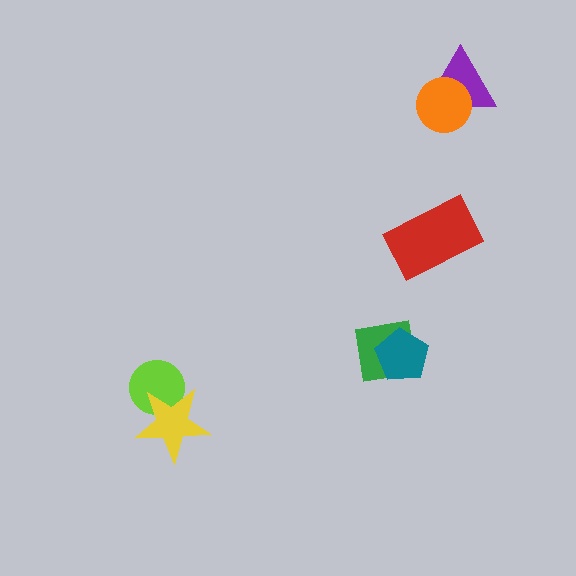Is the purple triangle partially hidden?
Yes, it is partially covered by another shape.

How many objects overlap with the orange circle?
1 object overlaps with the orange circle.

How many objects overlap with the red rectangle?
0 objects overlap with the red rectangle.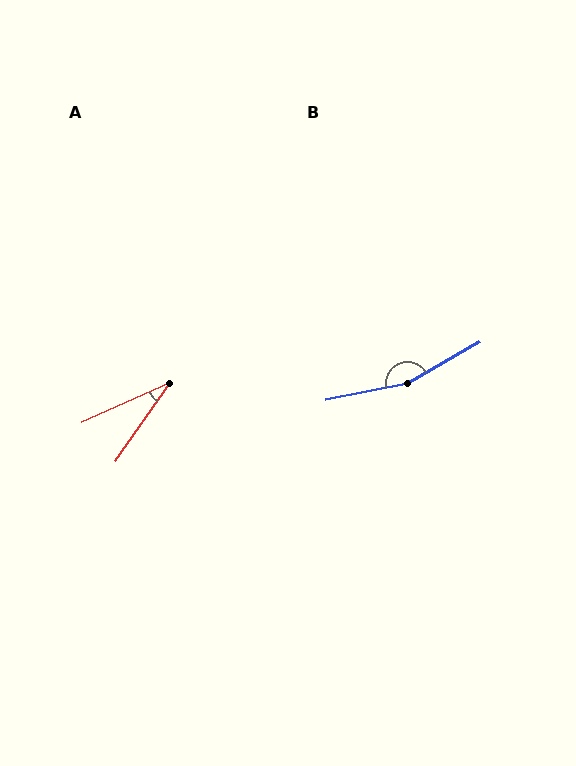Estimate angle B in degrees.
Approximately 162 degrees.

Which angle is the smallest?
A, at approximately 31 degrees.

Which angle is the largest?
B, at approximately 162 degrees.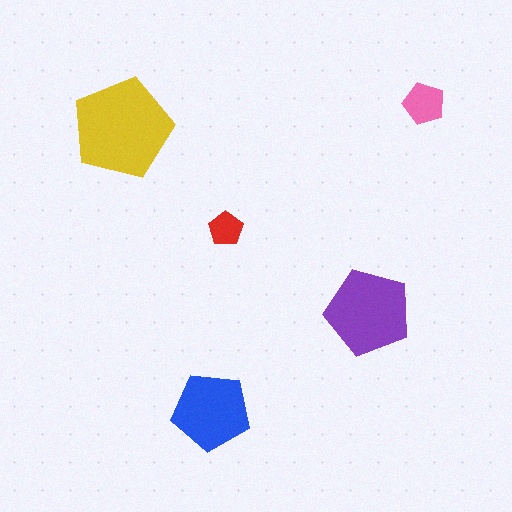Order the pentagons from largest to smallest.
the yellow one, the purple one, the blue one, the pink one, the red one.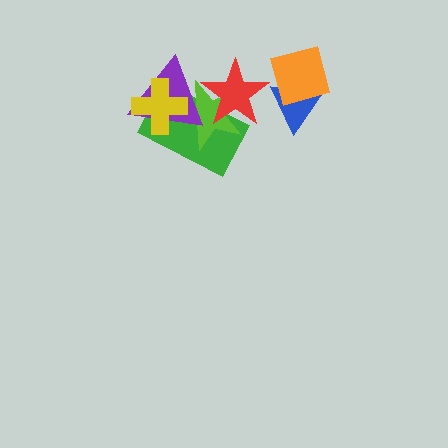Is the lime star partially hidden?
Yes, it is partially covered by another shape.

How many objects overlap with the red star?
3 objects overlap with the red star.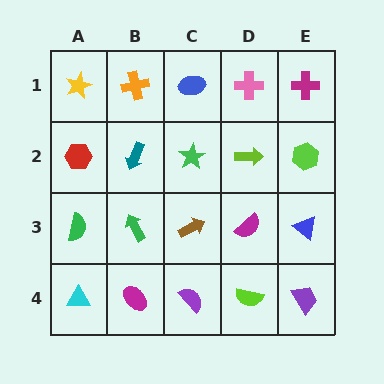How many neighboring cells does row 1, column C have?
3.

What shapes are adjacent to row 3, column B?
A teal arrow (row 2, column B), a magenta ellipse (row 4, column B), a green semicircle (row 3, column A), a brown arrow (row 3, column C).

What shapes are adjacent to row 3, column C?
A green star (row 2, column C), a purple semicircle (row 4, column C), a green arrow (row 3, column B), a magenta semicircle (row 3, column D).